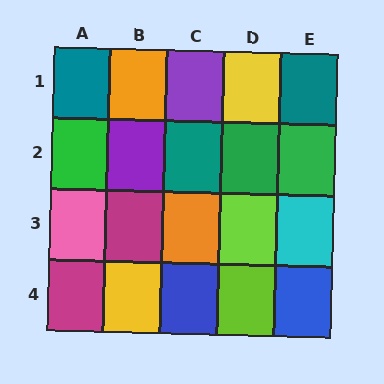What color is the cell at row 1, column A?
Teal.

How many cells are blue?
2 cells are blue.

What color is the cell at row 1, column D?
Yellow.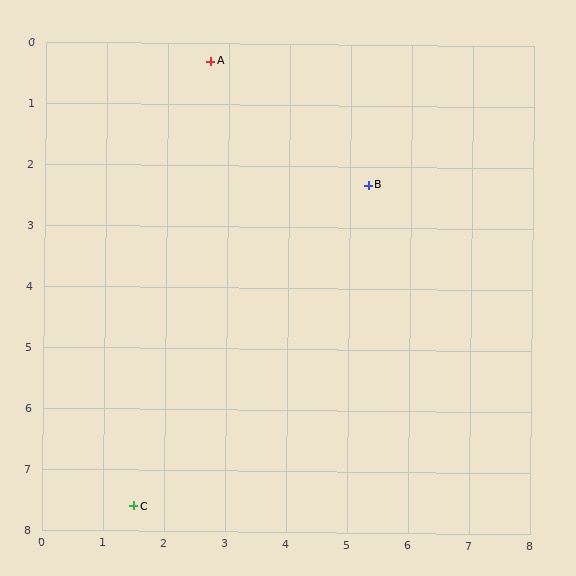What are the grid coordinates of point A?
Point A is at approximately (2.7, 0.3).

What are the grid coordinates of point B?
Point B is at approximately (5.3, 2.3).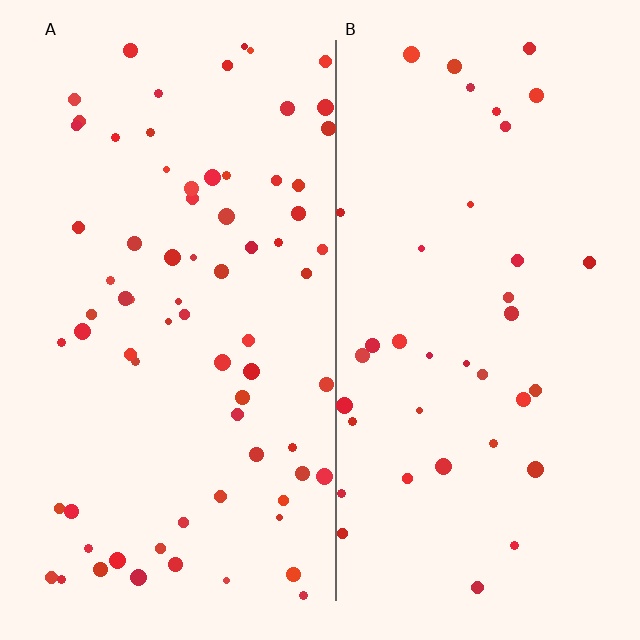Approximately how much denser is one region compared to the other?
Approximately 1.9× — region A over region B.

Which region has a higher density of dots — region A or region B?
A (the left).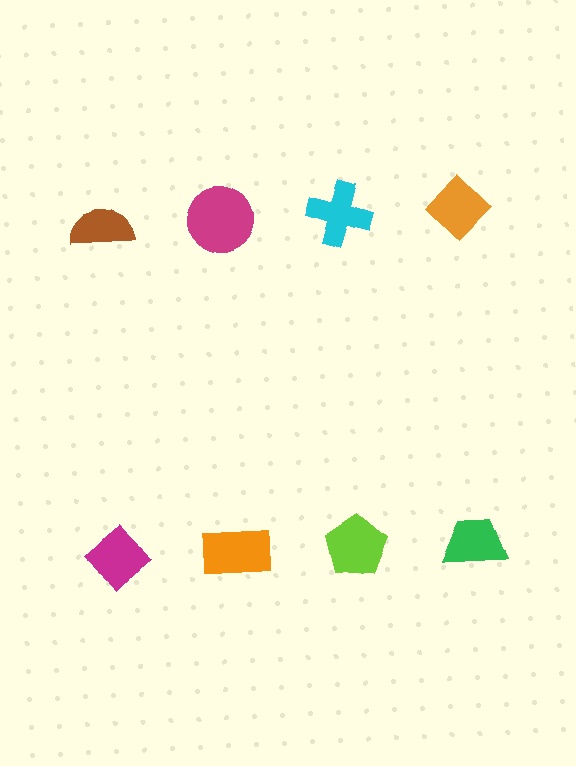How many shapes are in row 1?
4 shapes.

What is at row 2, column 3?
A lime pentagon.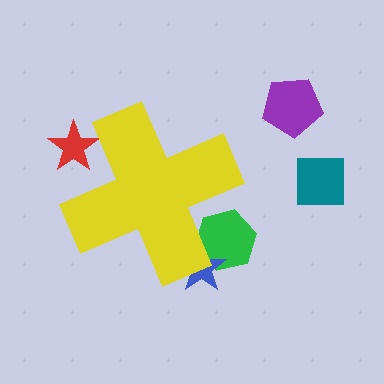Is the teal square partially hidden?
No, the teal square is fully visible.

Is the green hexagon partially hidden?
Yes, the green hexagon is partially hidden behind the yellow cross.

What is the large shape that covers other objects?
A yellow cross.